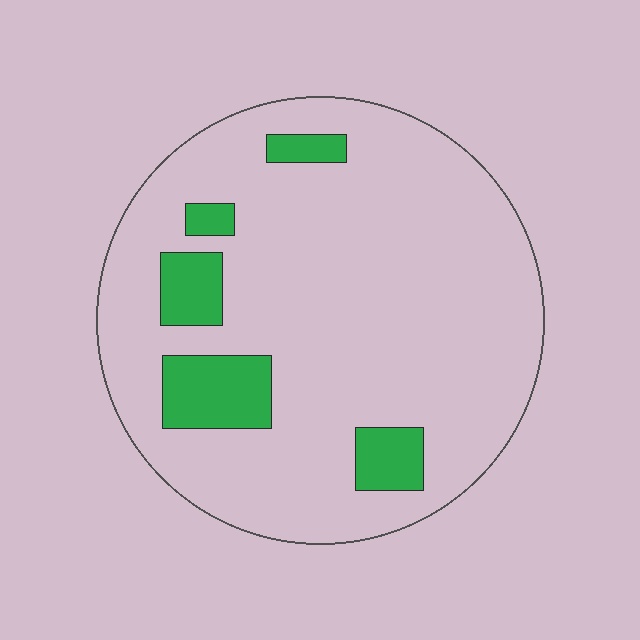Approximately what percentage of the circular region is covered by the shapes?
Approximately 15%.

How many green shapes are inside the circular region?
5.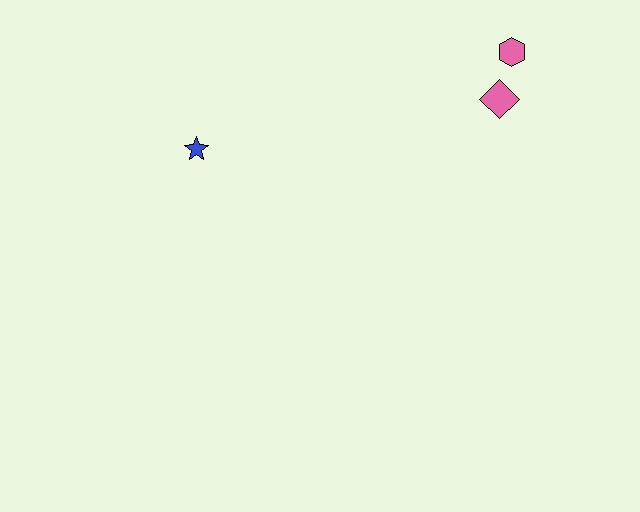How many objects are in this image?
There are 3 objects.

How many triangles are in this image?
There are no triangles.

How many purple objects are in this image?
There are no purple objects.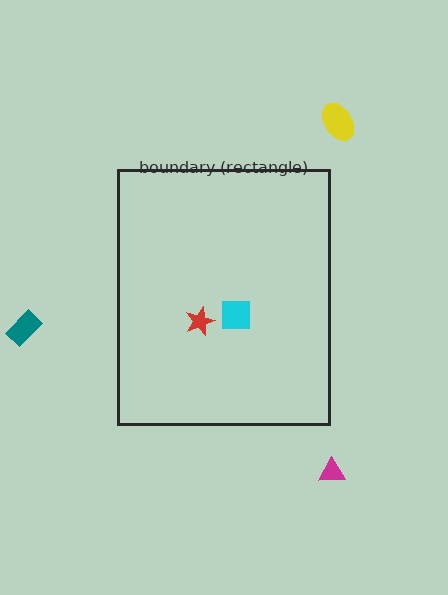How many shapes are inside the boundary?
2 inside, 3 outside.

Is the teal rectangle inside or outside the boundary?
Outside.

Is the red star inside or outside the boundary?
Inside.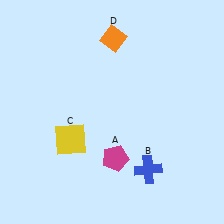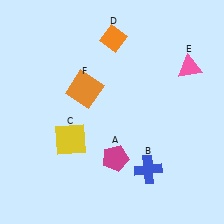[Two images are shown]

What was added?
A pink triangle (E), an orange square (F) were added in Image 2.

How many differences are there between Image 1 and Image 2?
There are 2 differences between the two images.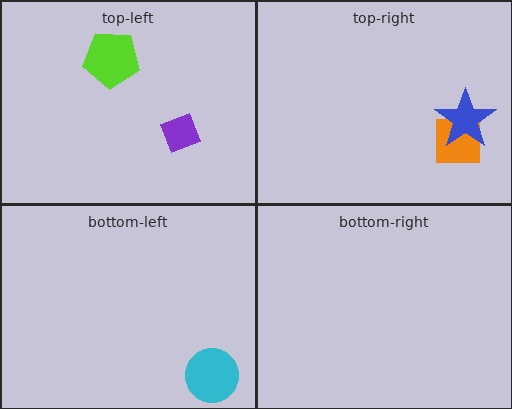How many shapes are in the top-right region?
2.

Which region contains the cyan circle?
The bottom-left region.